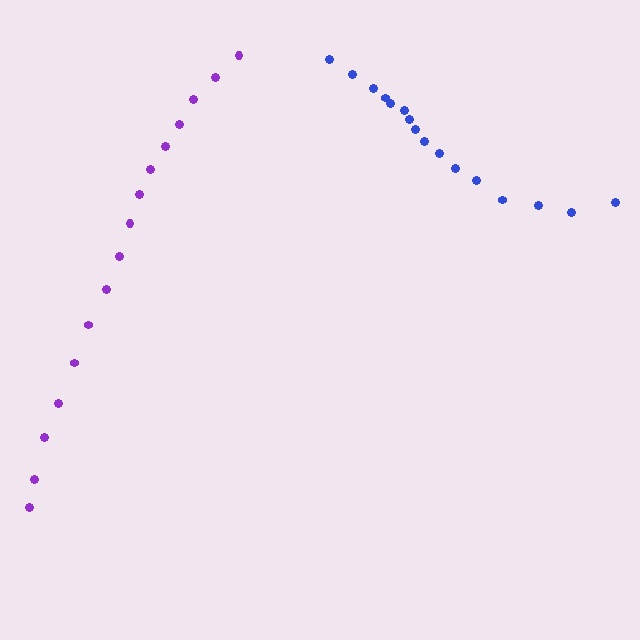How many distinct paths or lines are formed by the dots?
There are 2 distinct paths.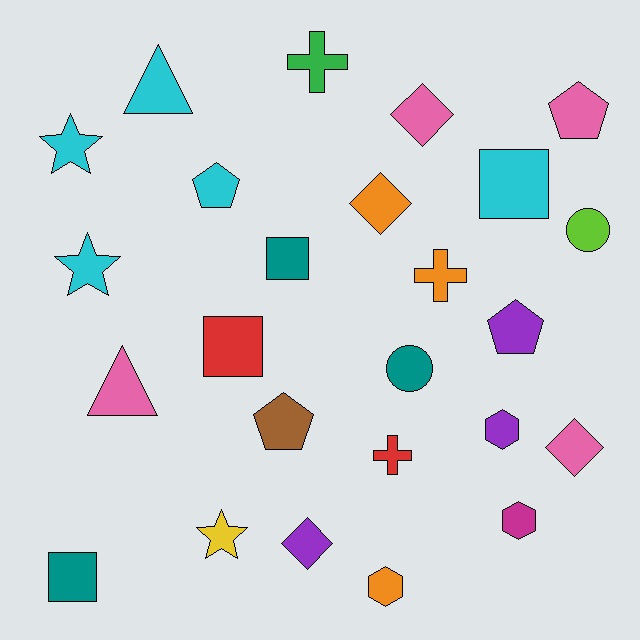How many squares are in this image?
There are 4 squares.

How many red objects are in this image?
There are 2 red objects.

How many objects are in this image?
There are 25 objects.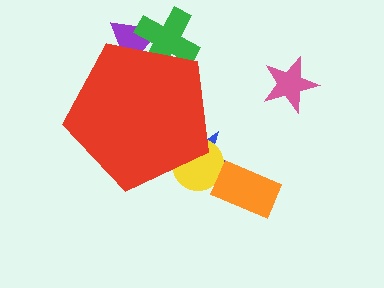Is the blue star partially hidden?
Yes, the blue star is partially hidden behind the red pentagon.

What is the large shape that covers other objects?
A red pentagon.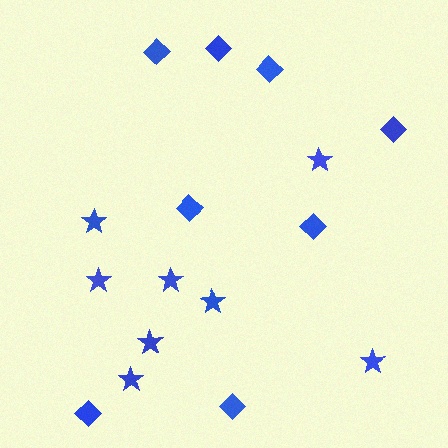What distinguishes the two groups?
There are 2 groups: one group of stars (8) and one group of diamonds (8).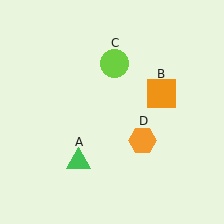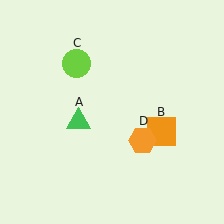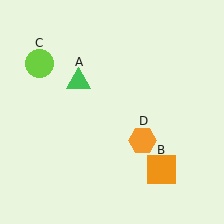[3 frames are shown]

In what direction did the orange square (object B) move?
The orange square (object B) moved down.